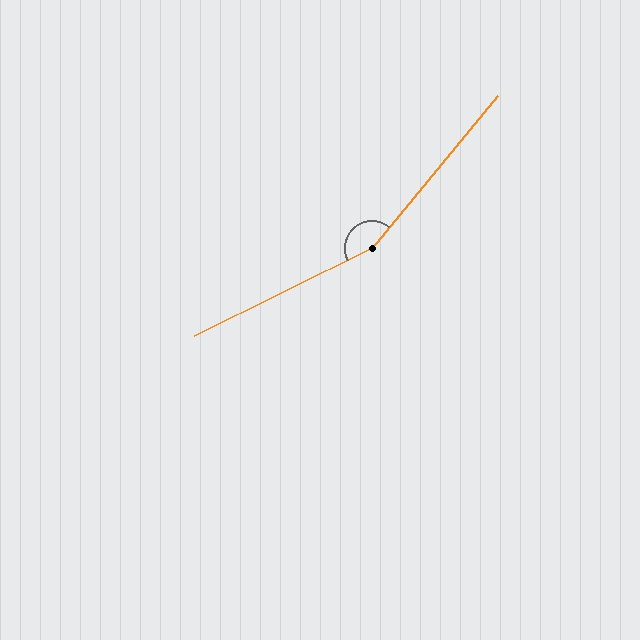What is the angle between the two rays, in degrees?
Approximately 156 degrees.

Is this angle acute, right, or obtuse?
It is obtuse.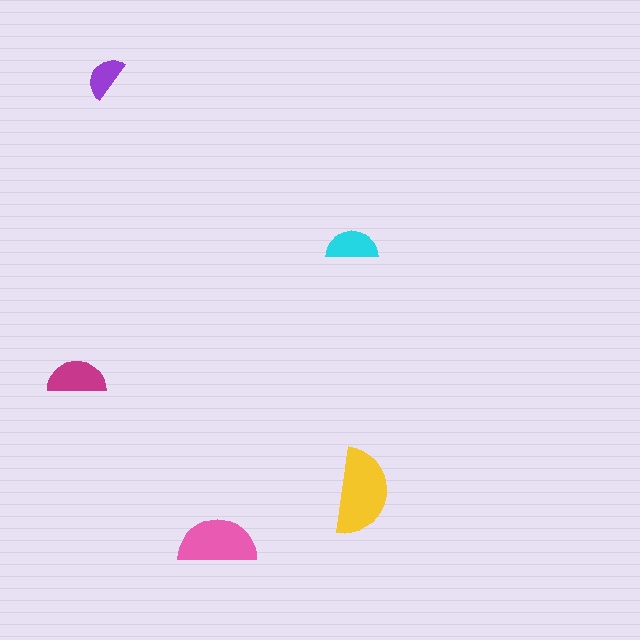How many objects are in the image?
There are 5 objects in the image.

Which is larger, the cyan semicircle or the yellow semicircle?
The yellow one.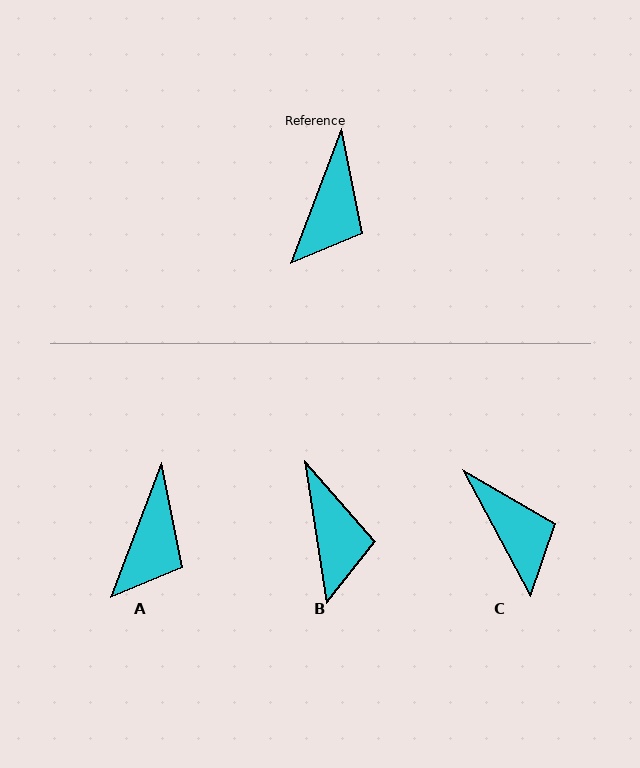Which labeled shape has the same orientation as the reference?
A.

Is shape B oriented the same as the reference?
No, it is off by about 29 degrees.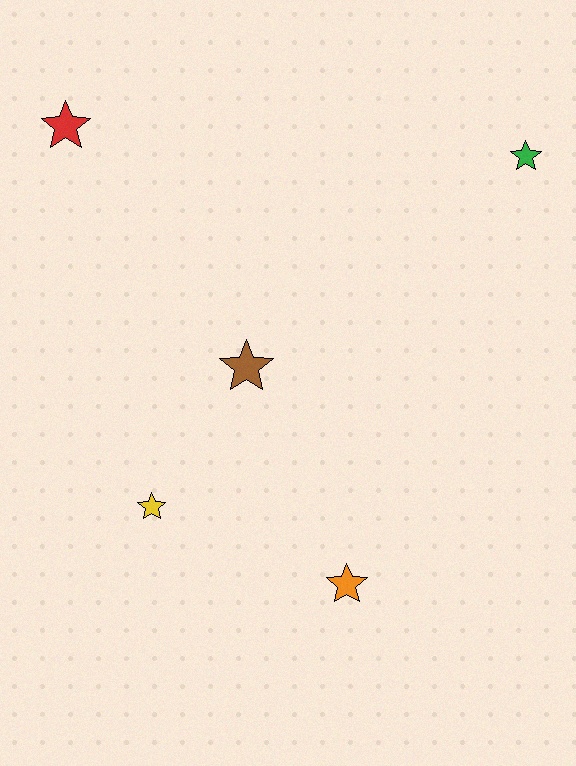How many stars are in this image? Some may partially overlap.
There are 5 stars.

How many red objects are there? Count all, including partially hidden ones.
There is 1 red object.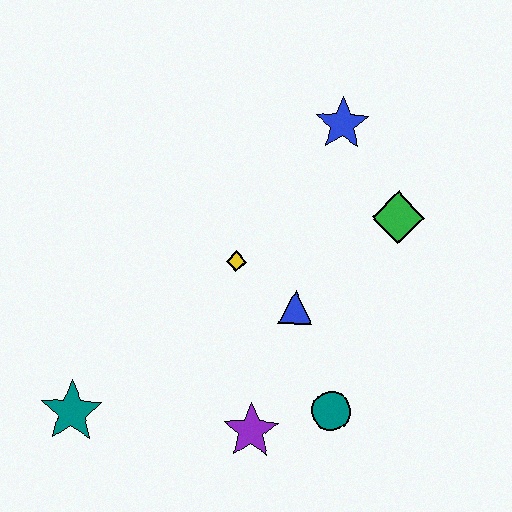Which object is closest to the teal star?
The purple star is closest to the teal star.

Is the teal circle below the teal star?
No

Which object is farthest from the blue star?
The teal star is farthest from the blue star.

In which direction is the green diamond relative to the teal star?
The green diamond is to the right of the teal star.